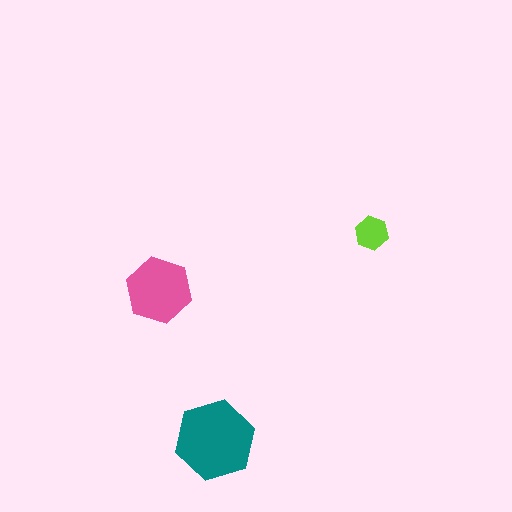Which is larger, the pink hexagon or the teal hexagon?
The teal one.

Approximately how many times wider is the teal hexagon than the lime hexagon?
About 2.5 times wider.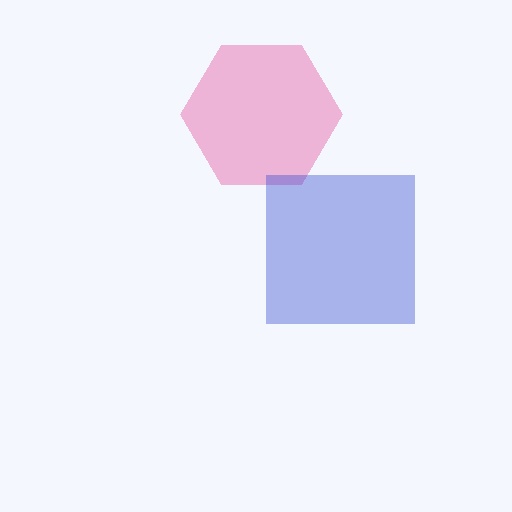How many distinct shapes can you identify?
There are 2 distinct shapes: a pink hexagon, a blue square.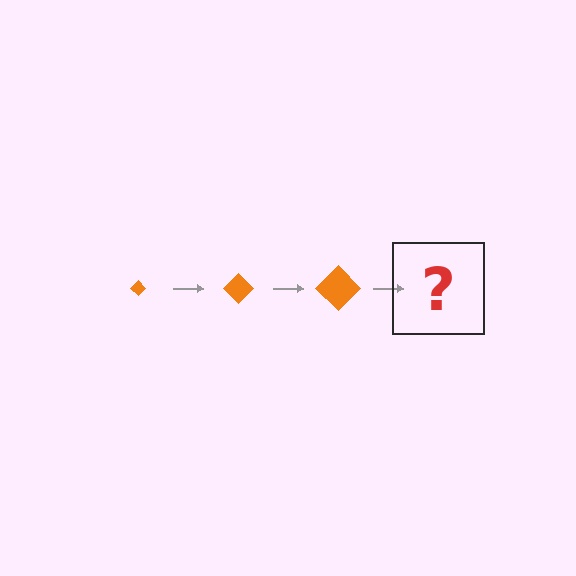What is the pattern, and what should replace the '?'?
The pattern is that the diamond gets progressively larger each step. The '?' should be an orange diamond, larger than the previous one.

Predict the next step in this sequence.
The next step is an orange diamond, larger than the previous one.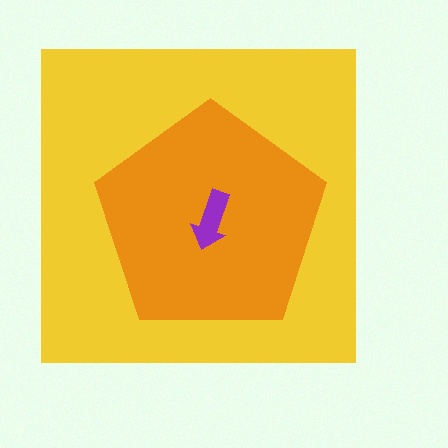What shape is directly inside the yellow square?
The orange pentagon.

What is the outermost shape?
The yellow square.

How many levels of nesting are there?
3.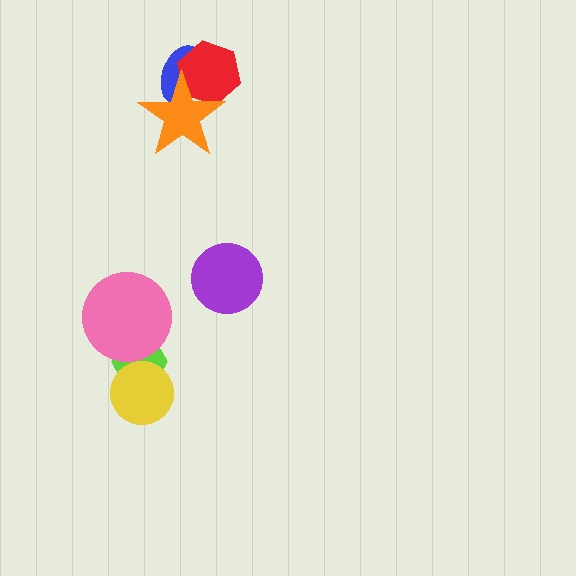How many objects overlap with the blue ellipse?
2 objects overlap with the blue ellipse.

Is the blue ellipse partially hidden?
Yes, it is partially covered by another shape.